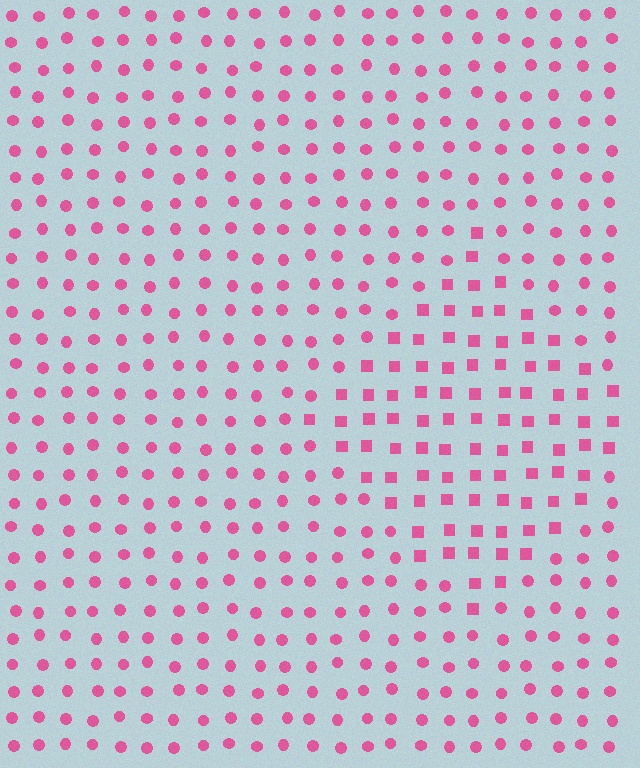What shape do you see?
I see a diamond.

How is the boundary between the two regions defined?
The boundary is defined by a change in element shape: squares inside vs. circles outside. All elements share the same color and spacing.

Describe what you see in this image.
The image is filled with small pink elements arranged in a uniform grid. A diamond-shaped region contains squares, while the surrounding area contains circles. The boundary is defined purely by the change in element shape.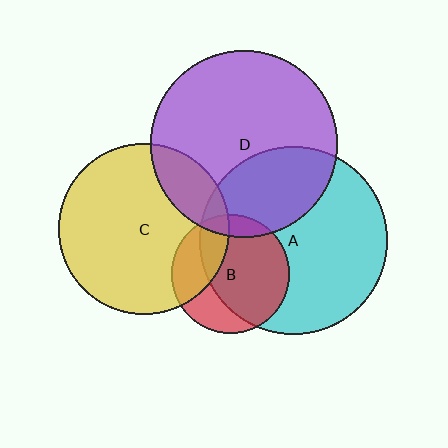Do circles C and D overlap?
Yes.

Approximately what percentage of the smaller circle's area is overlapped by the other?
Approximately 20%.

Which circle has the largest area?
Circle A (cyan).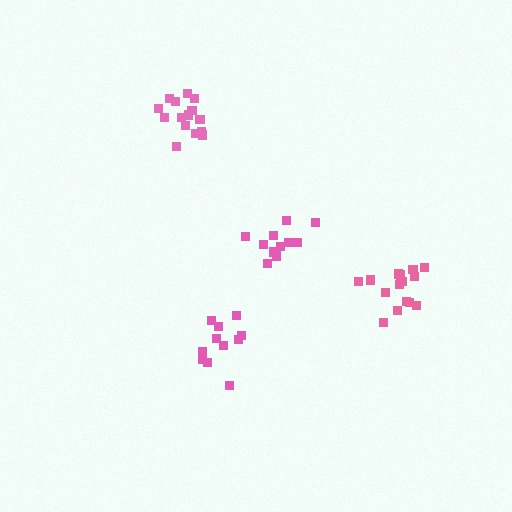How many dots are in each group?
Group 1: 11 dots, Group 2: 16 dots, Group 3: 15 dots, Group 4: 12 dots (54 total).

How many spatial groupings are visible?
There are 4 spatial groupings.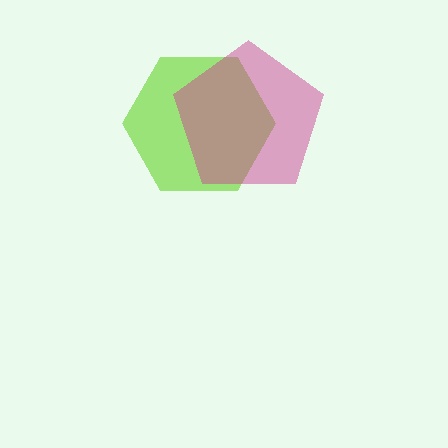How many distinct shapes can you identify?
There are 2 distinct shapes: a lime hexagon, a magenta pentagon.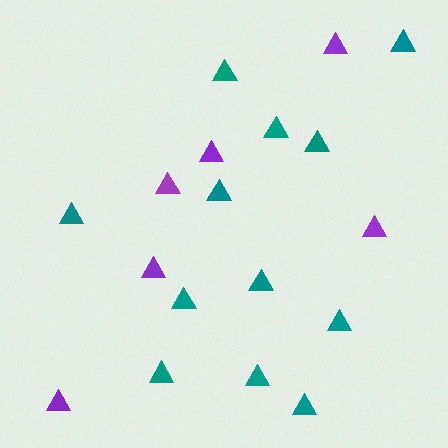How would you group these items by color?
There are 2 groups: one group of purple triangles (6) and one group of teal triangles (12).